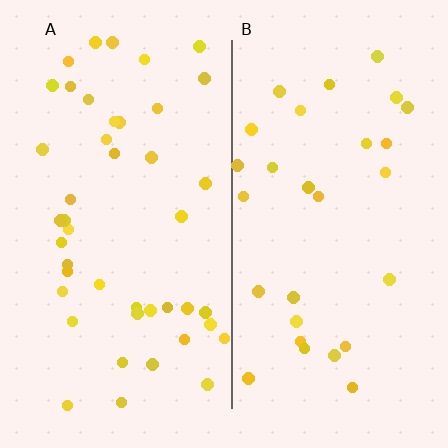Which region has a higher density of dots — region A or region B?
A (the left).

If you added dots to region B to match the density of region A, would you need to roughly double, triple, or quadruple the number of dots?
Approximately double.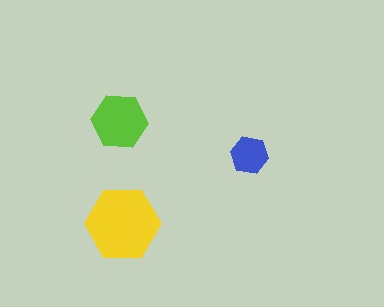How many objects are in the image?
There are 3 objects in the image.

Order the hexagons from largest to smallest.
the yellow one, the lime one, the blue one.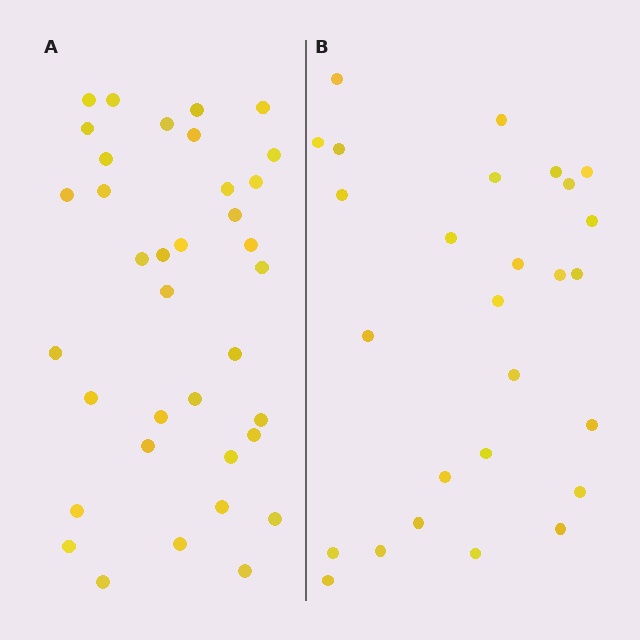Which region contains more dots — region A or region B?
Region A (the left region) has more dots.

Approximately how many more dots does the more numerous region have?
Region A has roughly 8 or so more dots than region B.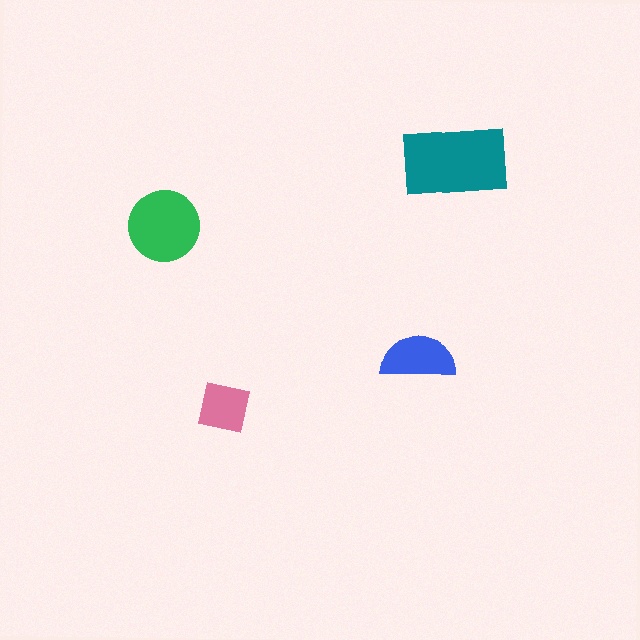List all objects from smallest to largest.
The pink square, the blue semicircle, the green circle, the teal rectangle.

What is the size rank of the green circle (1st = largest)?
2nd.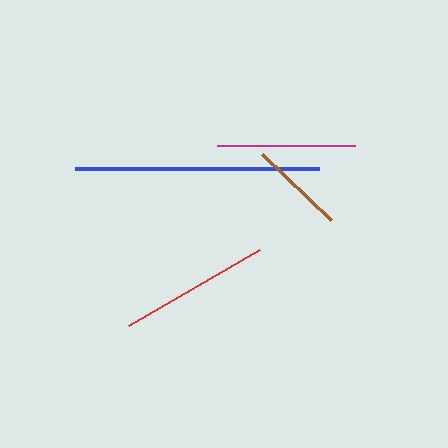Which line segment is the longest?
The blue line is the longest at approximately 244 pixels.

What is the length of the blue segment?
The blue segment is approximately 244 pixels long.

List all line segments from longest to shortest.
From longest to shortest: blue, red, magenta, brown.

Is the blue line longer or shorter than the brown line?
The blue line is longer than the brown line.